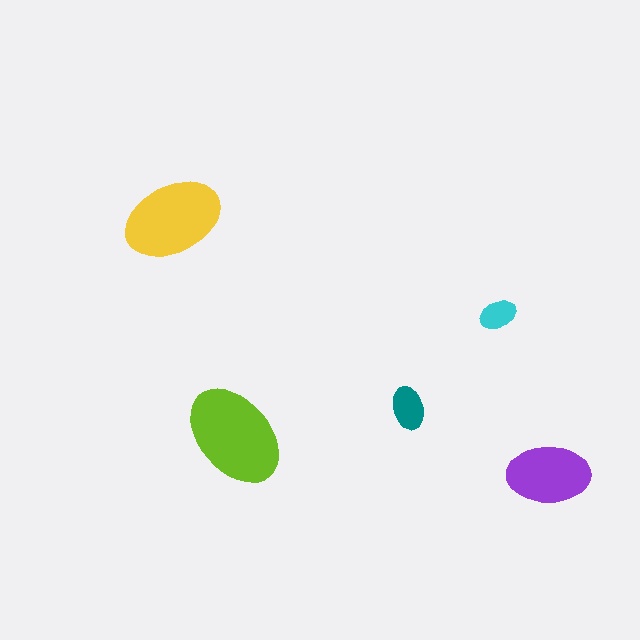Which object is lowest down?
The purple ellipse is bottommost.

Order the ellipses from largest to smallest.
the lime one, the yellow one, the purple one, the teal one, the cyan one.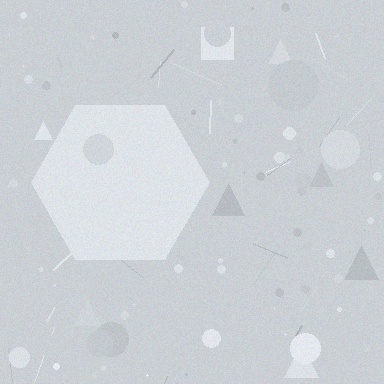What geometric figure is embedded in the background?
A hexagon is embedded in the background.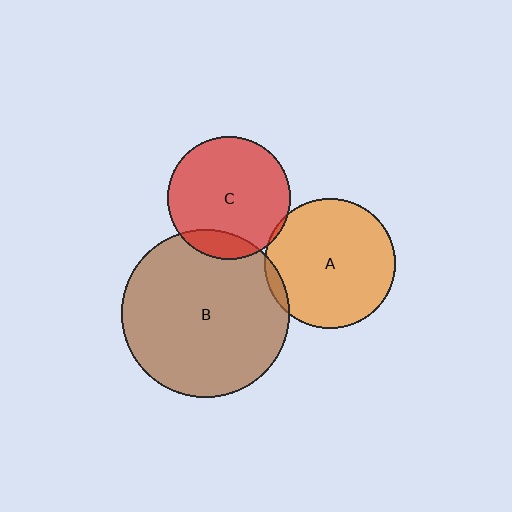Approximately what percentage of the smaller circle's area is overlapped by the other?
Approximately 15%.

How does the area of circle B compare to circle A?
Approximately 1.7 times.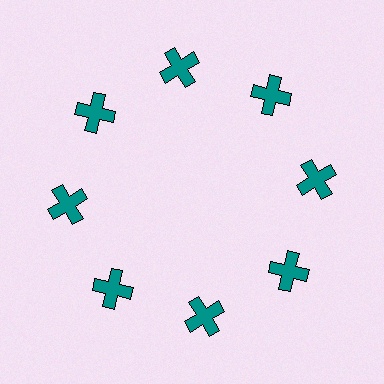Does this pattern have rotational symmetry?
Yes, this pattern has 8-fold rotational symmetry. It looks the same after rotating 45 degrees around the center.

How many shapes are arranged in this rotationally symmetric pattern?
There are 8 shapes, arranged in 8 groups of 1.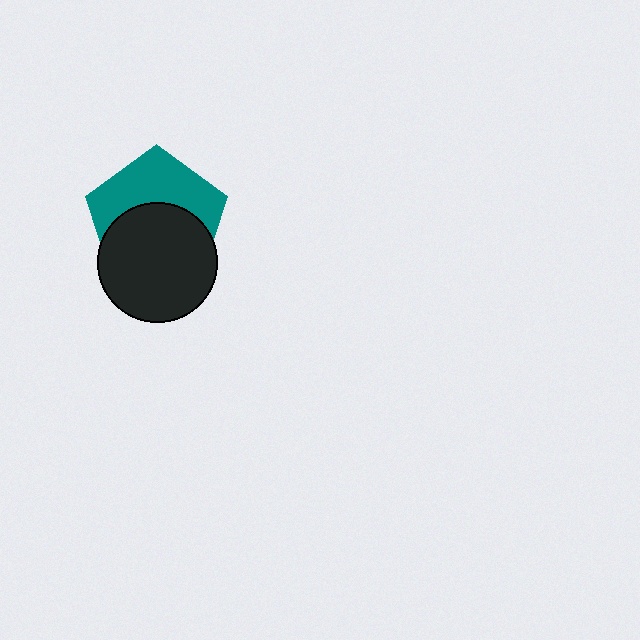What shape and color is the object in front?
The object in front is a black circle.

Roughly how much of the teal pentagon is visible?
About half of it is visible (roughly 47%).